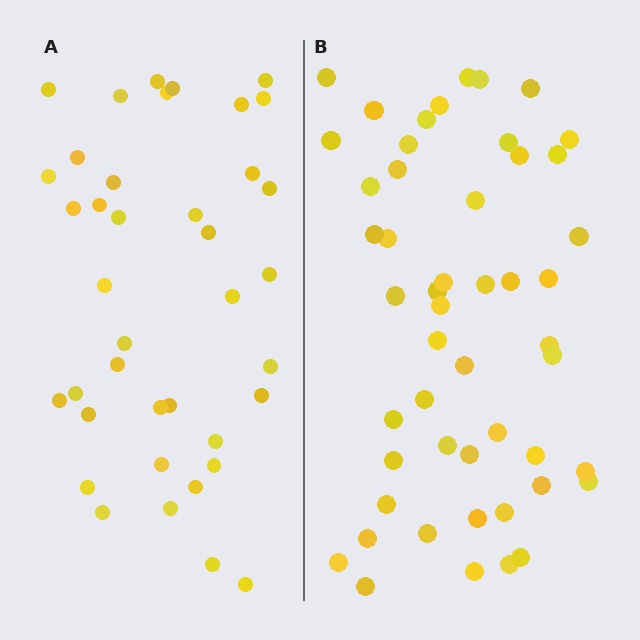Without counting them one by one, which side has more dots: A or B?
Region B (the right region) has more dots.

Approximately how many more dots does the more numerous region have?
Region B has roughly 12 or so more dots than region A.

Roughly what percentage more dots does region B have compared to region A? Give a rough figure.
About 30% more.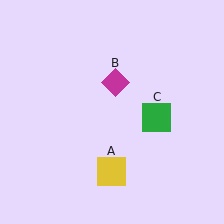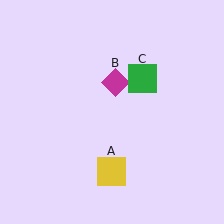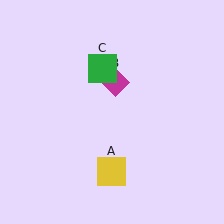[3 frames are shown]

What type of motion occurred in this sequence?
The green square (object C) rotated counterclockwise around the center of the scene.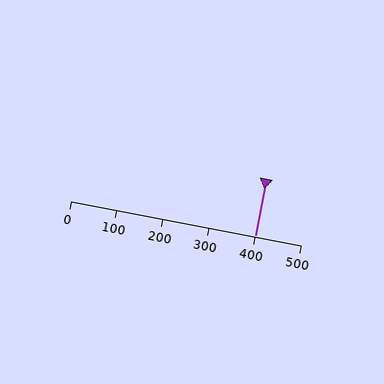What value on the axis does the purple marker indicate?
The marker indicates approximately 400.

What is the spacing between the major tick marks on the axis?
The major ticks are spaced 100 apart.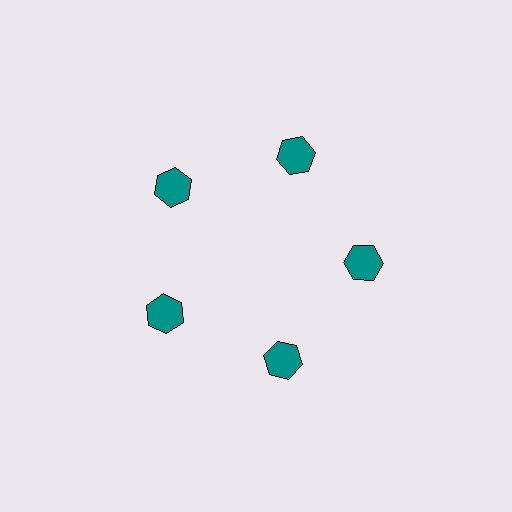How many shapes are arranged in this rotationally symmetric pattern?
There are 5 shapes, arranged in 5 groups of 1.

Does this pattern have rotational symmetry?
Yes, this pattern has 5-fold rotational symmetry. It looks the same after rotating 72 degrees around the center.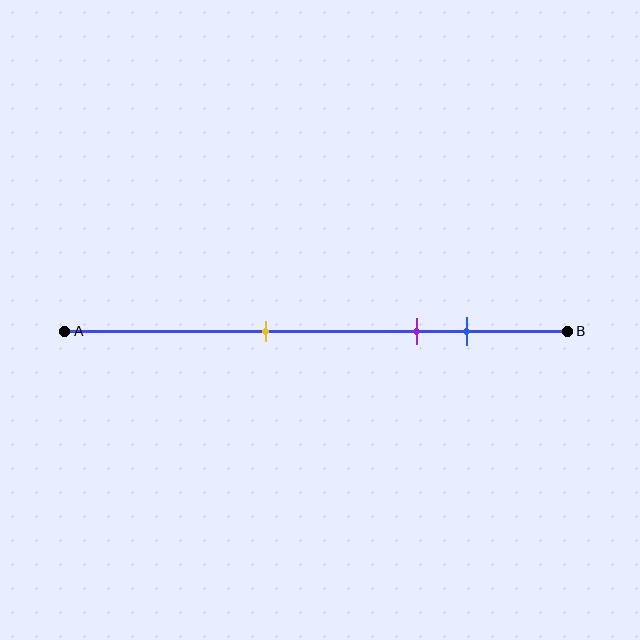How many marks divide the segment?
There are 3 marks dividing the segment.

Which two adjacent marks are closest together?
The purple and blue marks are the closest adjacent pair.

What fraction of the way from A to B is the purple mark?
The purple mark is approximately 70% (0.7) of the way from A to B.